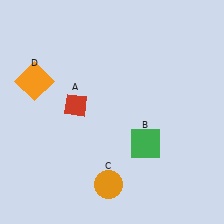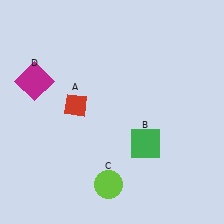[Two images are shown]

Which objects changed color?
C changed from orange to lime. D changed from orange to magenta.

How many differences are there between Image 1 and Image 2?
There are 2 differences between the two images.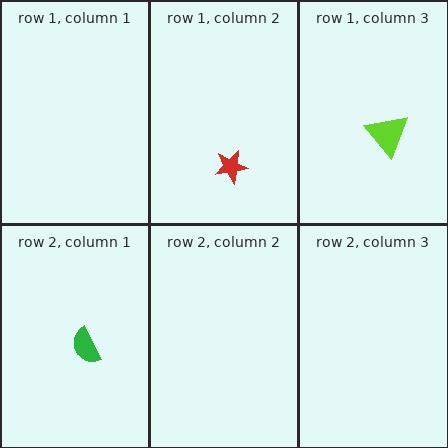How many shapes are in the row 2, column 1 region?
1.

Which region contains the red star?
The row 1, column 2 region.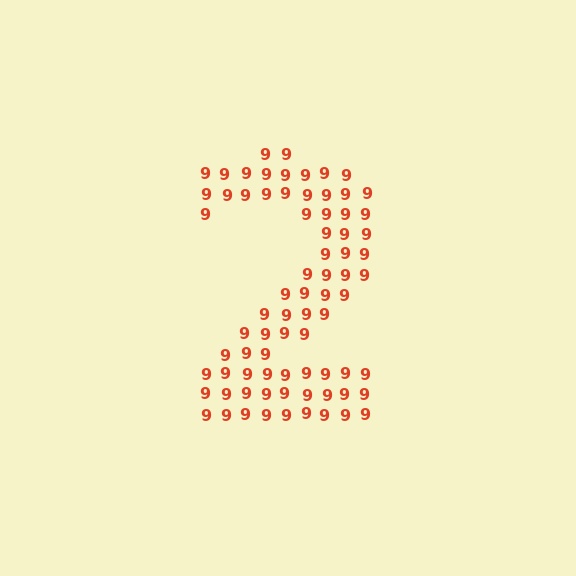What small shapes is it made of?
It is made of small digit 9's.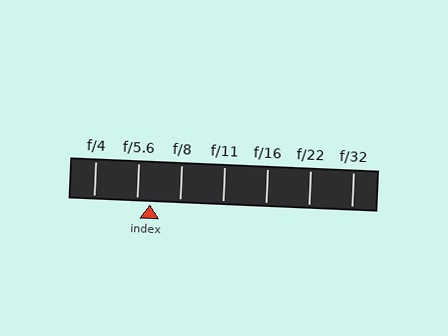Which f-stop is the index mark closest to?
The index mark is closest to f/5.6.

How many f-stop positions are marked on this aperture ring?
There are 7 f-stop positions marked.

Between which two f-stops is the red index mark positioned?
The index mark is between f/5.6 and f/8.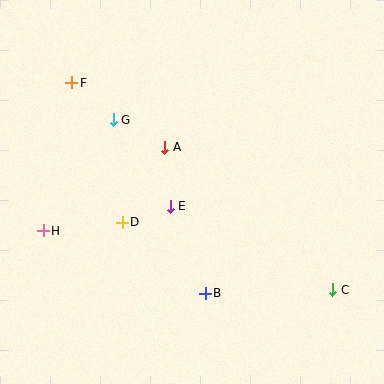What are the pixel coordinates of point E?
Point E is at (170, 206).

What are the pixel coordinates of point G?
Point G is at (113, 120).